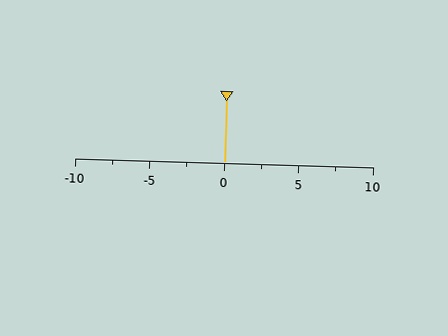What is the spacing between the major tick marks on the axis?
The major ticks are spaced 5 apart.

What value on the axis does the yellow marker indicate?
The marker indicates approximately 0.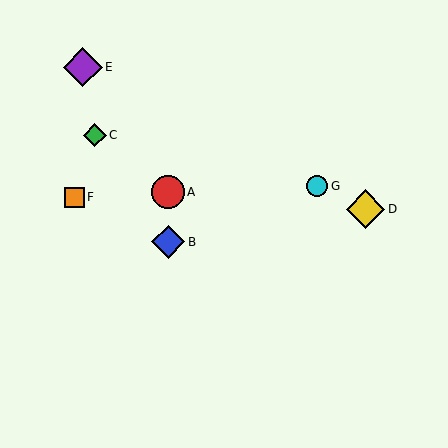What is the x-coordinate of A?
Object A is at x≈168.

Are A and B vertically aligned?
Yes, both are at x≈168.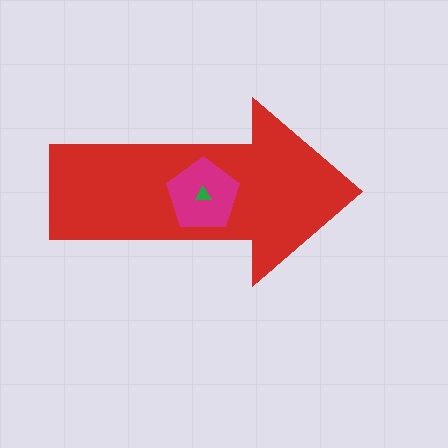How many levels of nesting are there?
3.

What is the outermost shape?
The red arrow.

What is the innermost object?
The green triangle.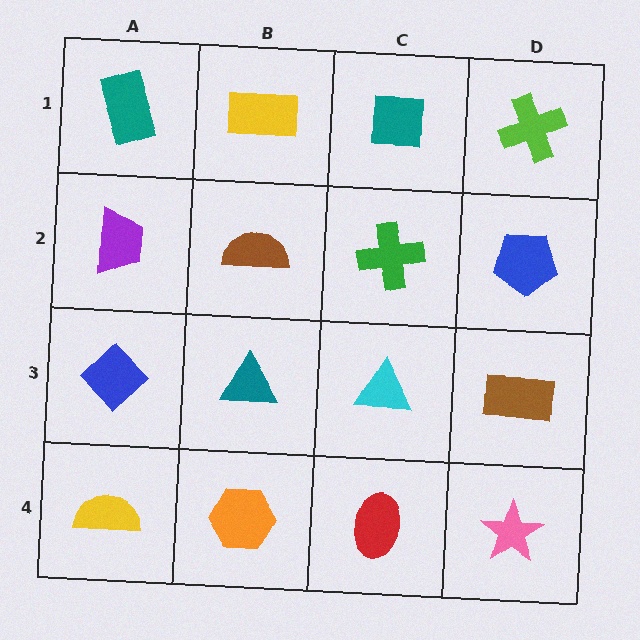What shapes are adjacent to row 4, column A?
A blue diamond (row 3, column A), an orange hexagon (row 4, column B).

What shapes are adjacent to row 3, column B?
A brown semicircle (row 2, column B), an orange hexagon (row 4, column B), a blue diamond (row 3, column A), a cyan triangle (row 3, column C).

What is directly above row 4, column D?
A brown rectangle.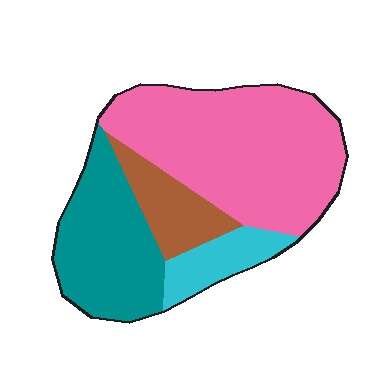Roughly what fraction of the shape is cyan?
Cyan covers 10% of the shape.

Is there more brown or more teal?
Teal.